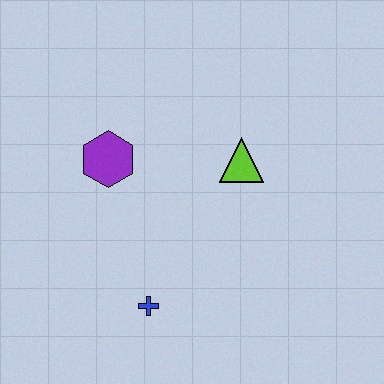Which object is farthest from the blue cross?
The lime triangle is farthest from the blue cross.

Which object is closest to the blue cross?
The purple hexagon is closest to the blue cross.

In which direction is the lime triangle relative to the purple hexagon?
The lime triangle is to the right of the purple hexagon.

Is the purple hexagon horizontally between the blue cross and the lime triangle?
No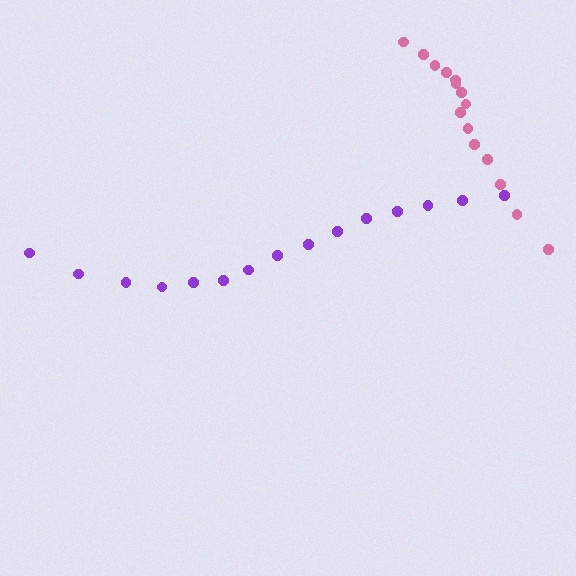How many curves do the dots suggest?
There are 2 distinct paths.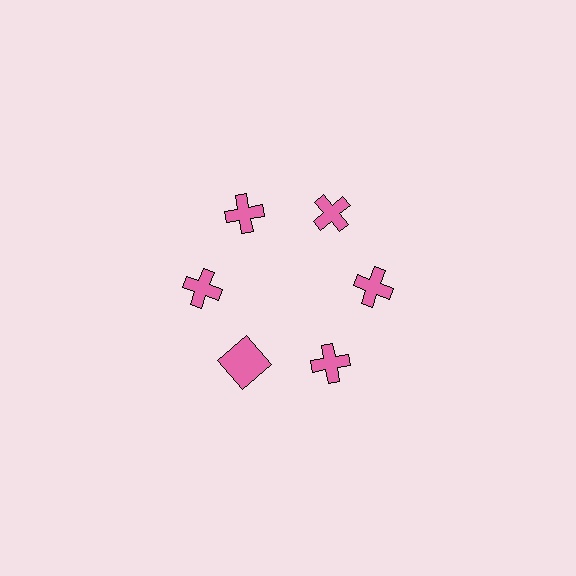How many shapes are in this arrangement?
There are 6 shapes arranged in a ring pattern.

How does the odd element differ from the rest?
It has a different shape: square instead of cross.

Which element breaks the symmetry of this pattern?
The pink square at roughly the 7 o'clock position breaks the symmetry. All other shapes are pink crosses.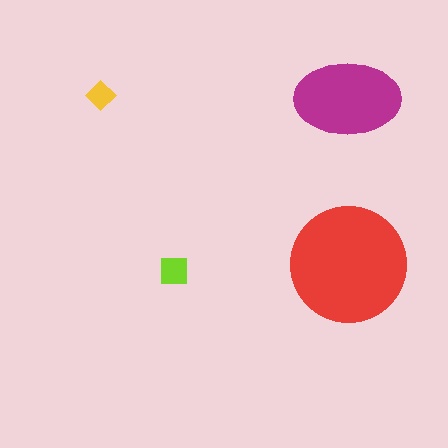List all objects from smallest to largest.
The yellow diamond, the lime square, the magenta ellipse, the red circle.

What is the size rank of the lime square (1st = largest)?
3rd.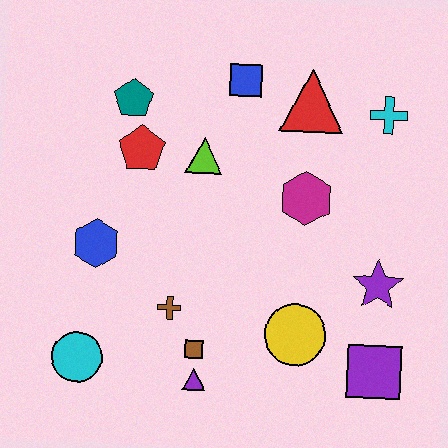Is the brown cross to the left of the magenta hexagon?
Yes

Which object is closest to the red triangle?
The blue square is closest to the red triangle.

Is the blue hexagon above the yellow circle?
Yes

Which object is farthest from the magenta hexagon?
The cyan circle is farthest from the magenta hexagon.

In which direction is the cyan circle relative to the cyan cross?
The cyan circle is to the left of the cyan cross.